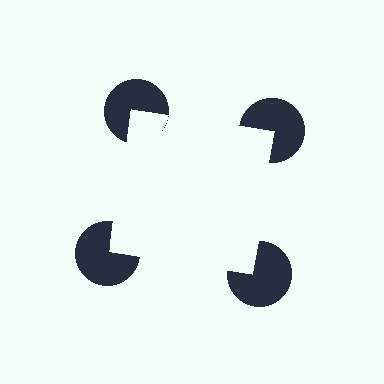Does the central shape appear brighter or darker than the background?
It typically appears slightly brighter than the background, even though no actual brightness change is drawn.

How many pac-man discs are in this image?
There are 4 — one at each vertex of the illusory square.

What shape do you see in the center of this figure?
An illusory square — its edges are inferred from the aligned wedge cuts in the pac-man discs, not physically drawn.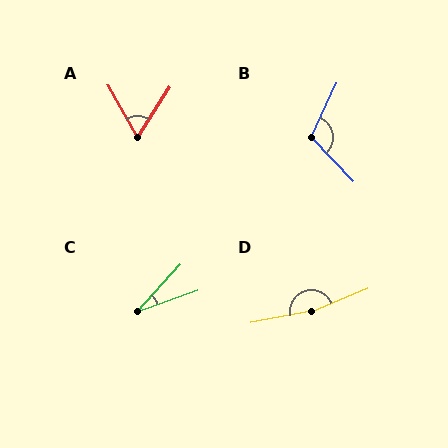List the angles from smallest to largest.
C (28°), A (63°), B (111°), D (168°).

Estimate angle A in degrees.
Approximately 63 degrees.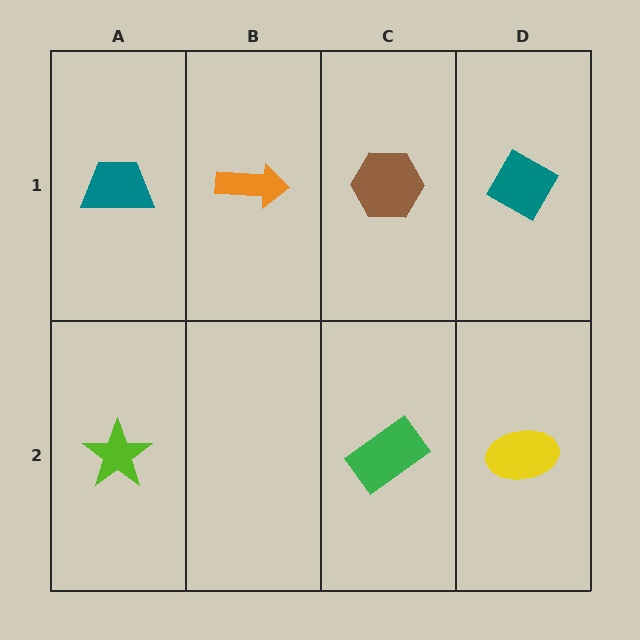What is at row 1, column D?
A teal diamond.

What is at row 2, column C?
A green rectangle.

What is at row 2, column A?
A lime star.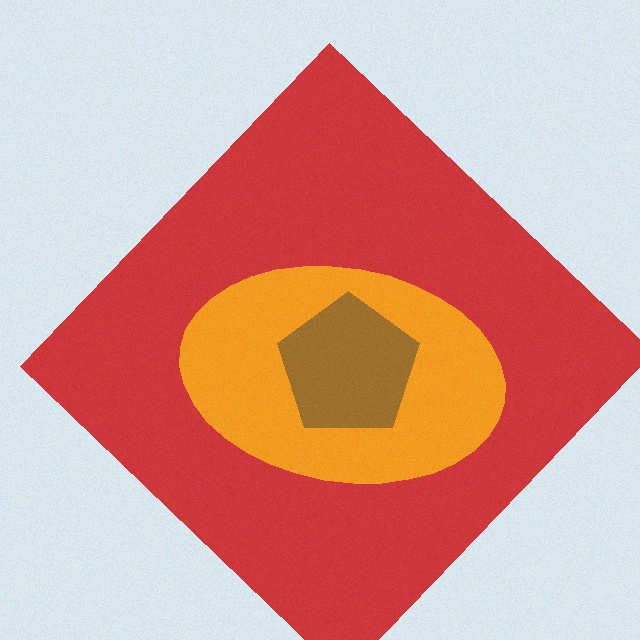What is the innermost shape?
The brown pentagon.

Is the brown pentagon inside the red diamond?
Yes.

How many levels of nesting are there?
3.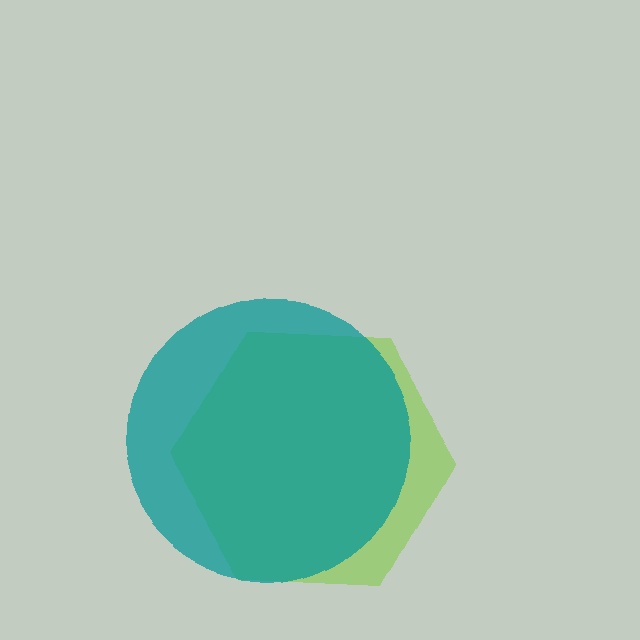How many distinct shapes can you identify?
There are 2 distinct shapes: a lime hexagon, a teal circle.